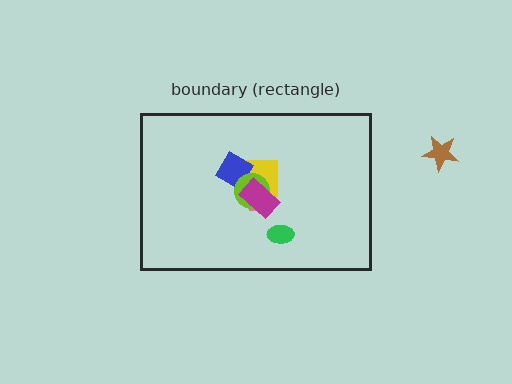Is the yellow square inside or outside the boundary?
Inside.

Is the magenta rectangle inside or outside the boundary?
Inside.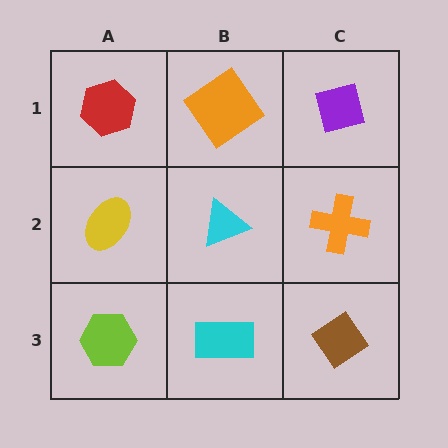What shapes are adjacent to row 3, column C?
An orange cross (row 2, column C), a cyan rectangle (row 3, column B).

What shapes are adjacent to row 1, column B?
A cyan triangle (row 2, column B), a red hexagon (row 1, column A), a purple square (row 1, column C).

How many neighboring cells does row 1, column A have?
2.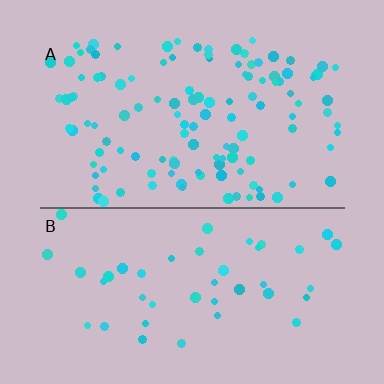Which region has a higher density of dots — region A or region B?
A (the top).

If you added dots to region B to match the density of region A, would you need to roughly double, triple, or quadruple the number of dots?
Approximately triple.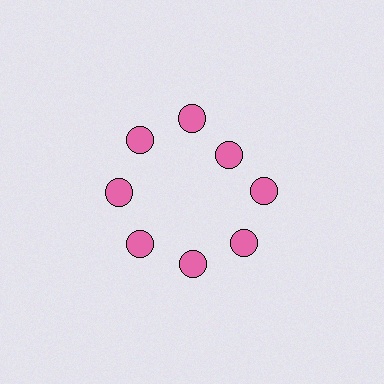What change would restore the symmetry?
The symmetry would be restored by moving it outward, back onto the ring so that all 8 circles sit at equal angles and equal distance from the center.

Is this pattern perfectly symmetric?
No. The 8 pink circles are arranged in a ring, but one element near the 2 o'clock position is pulled inward toward the center, breaking the 8-fold rotational symmetry.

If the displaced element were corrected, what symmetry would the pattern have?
It would have 8-fold rotational symmetry — the pattern would map onto itself every 45 degrees.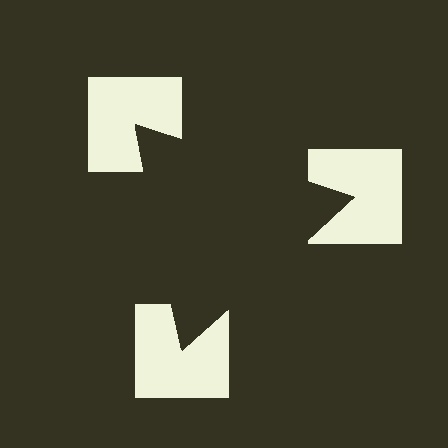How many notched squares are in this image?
There are 3 — one at each vertex of the illusory triangle.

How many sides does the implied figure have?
3 sides.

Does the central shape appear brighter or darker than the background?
It typically appears slightly darker than the background, even though no actual brightness change is drawn.